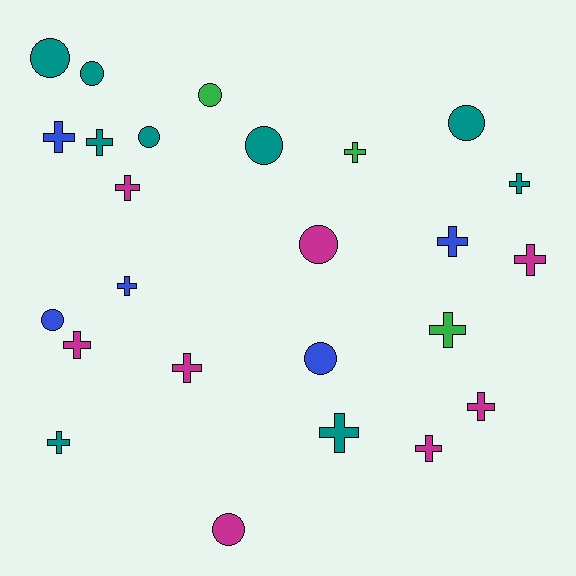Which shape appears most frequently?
Cross, with 15 objects.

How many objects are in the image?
There are 25 objects.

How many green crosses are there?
There are 2 green crosses.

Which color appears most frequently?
Teal, with 9 objects.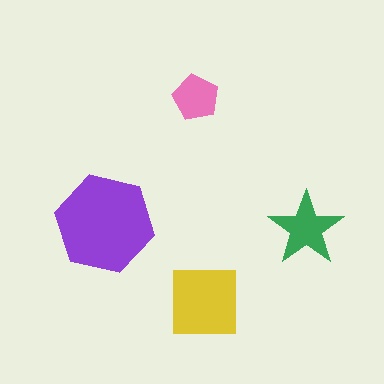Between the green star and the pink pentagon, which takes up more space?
The green star.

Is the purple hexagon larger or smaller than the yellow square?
Larger.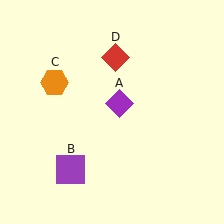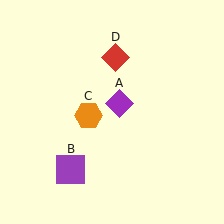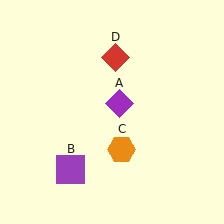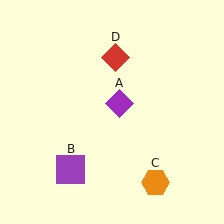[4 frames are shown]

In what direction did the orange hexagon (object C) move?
The orange hexagon (object C) moved down and to the right.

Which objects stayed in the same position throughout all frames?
Purple diamond (object A) and purple square (object B) and red diamond (object D) remained stationary.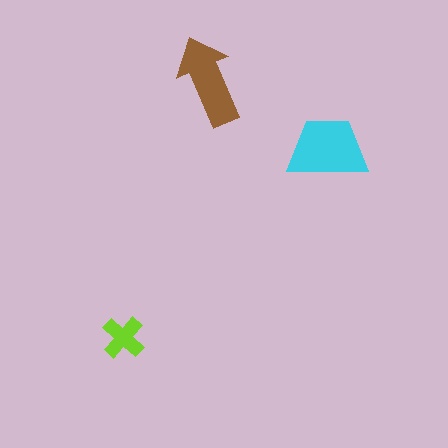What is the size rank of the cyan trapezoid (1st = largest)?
1st.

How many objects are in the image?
There are 3 objects in the image.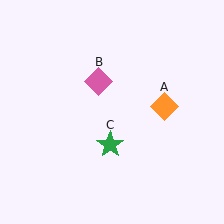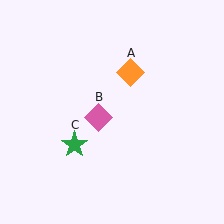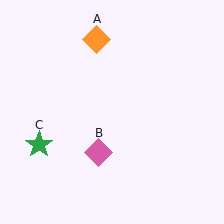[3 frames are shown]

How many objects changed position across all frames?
3 objects changed position: orange diamond (object A), pink diamond (object B), green star (object C).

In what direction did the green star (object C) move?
The green star (object C) moved left.